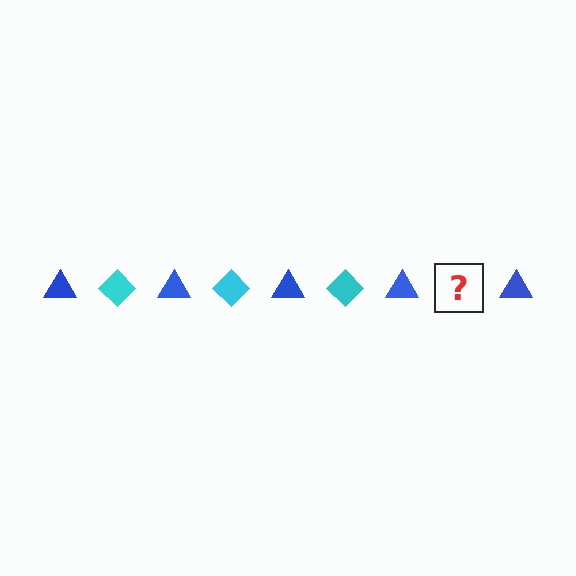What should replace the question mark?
The question mark should be replaced with a cyan diamond.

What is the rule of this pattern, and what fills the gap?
The rule is that the pattern alternates between blue triangle and cyan diamond. The gap should be filled with a cyan diamond.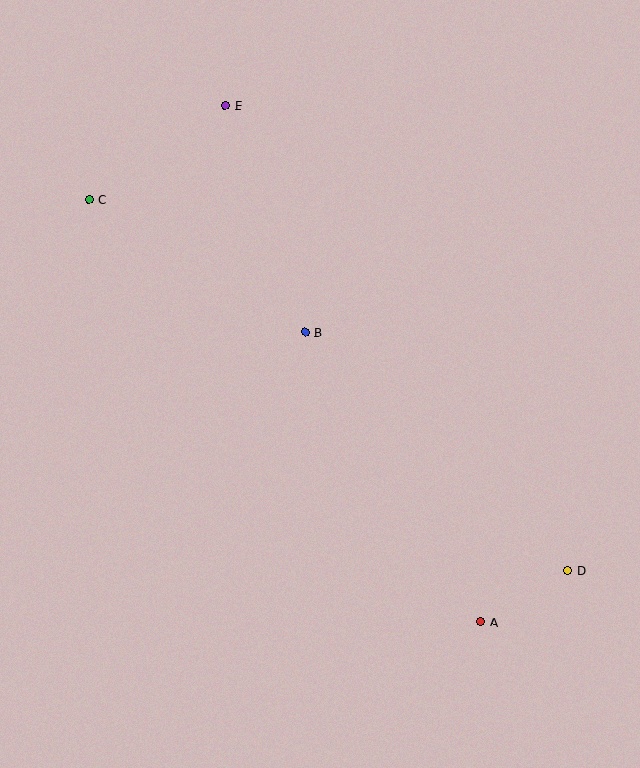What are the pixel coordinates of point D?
Point D is at (568, 571).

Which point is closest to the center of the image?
Point B at (305, 332) is closest to the center.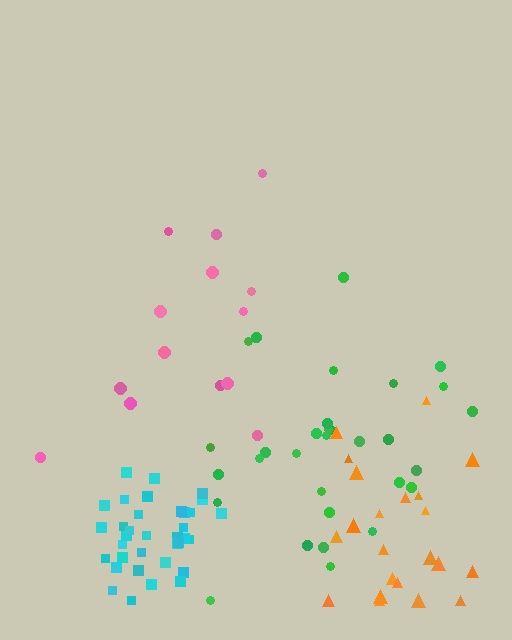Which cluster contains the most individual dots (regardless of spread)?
Cyan (35).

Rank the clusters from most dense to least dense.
cyan, orange, green, pink.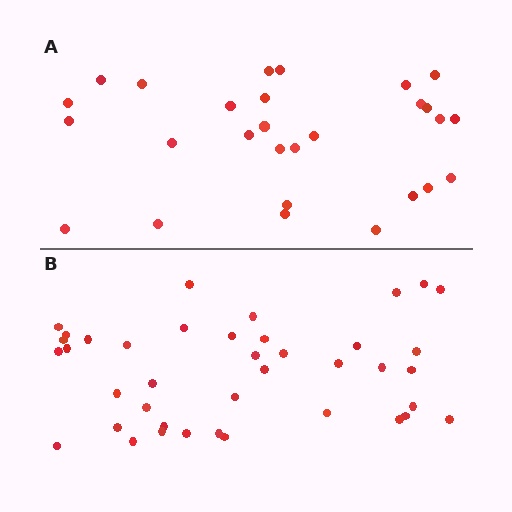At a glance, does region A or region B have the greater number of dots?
Region B (the bottom region) has more dots.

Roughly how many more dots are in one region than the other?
Region B has roughly 12 or so more dots than region A.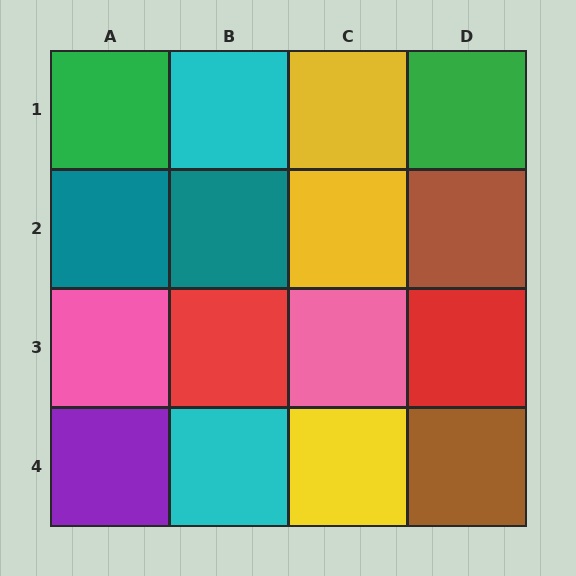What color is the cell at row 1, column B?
Cyan.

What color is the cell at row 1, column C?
Yellow.